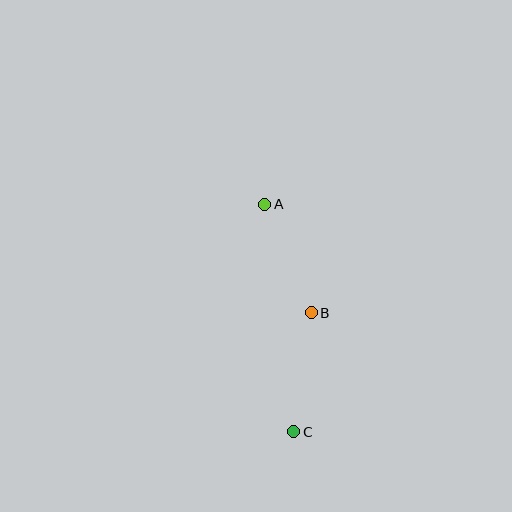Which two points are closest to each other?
Points A and B are closest to each other.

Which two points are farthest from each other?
Points A and C are farthest from each other.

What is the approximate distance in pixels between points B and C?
The distance between B and C is approximately 120 pixels.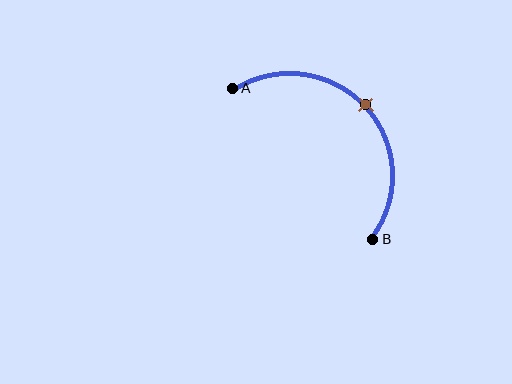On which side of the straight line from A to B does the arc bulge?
The arc bulges above and to the right of the straight line connecting A and B.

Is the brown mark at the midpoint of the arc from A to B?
Yes. The brown mark lies on the arc at equal arc-length from both A and B — it is the arc midpoint.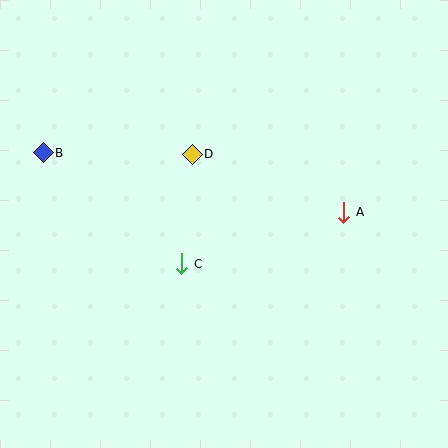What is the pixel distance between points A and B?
The distance between A and B is 307 pixels.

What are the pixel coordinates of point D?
Point D is at (192, 154).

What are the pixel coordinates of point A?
Point A is at (344, 212).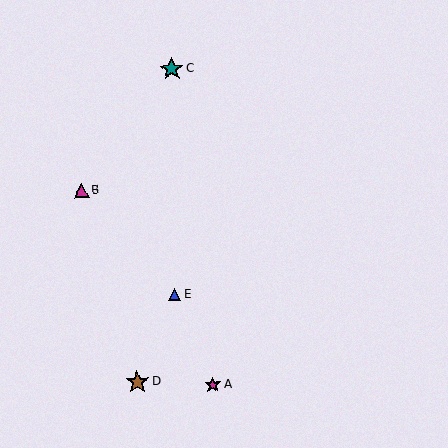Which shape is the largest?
The teal star (labeled C) is the largest.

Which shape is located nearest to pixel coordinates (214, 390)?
The magenta star (labeled A) at (213, 385) is nearest to that location.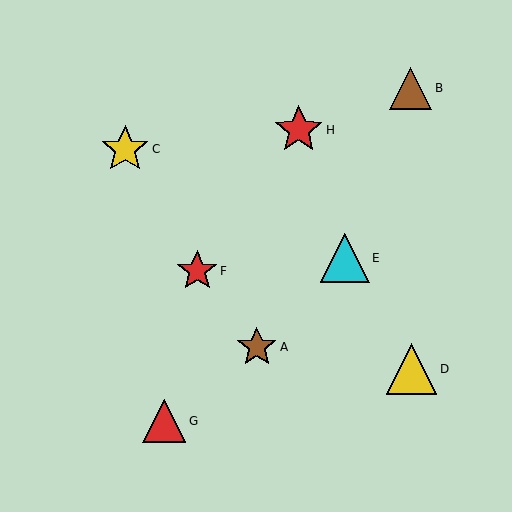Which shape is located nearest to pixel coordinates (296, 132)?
The red star (labeled H) at (299, 130) is nearest to that location.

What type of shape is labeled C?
Shape C is a yellow star.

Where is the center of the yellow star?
The center of the yellow star is at (125, 149).